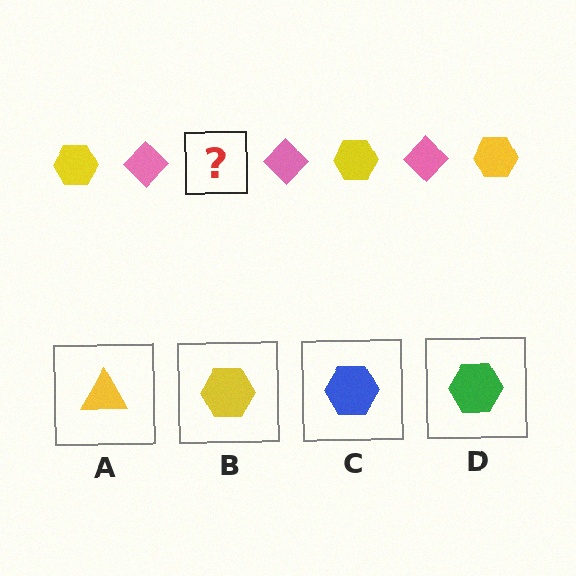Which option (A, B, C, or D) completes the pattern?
B.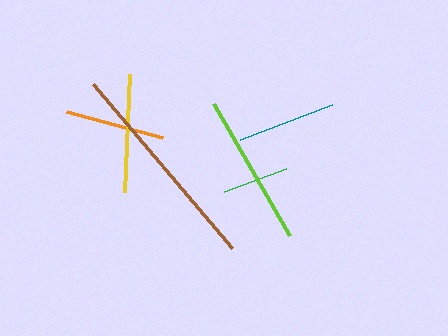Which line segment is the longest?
The brown line is the longest at approximately 215 pixels.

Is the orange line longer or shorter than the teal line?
The orange line is longer than the teal line.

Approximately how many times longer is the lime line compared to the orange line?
The lime line is approximately 1.5 times the length of the orange line.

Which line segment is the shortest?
The green line is the shortest at approximately 66 pixels.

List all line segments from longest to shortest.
From longest to shortest: brown, lime, yellow, orange, teal, green.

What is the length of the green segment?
The green segment is approximately 66 pixels long.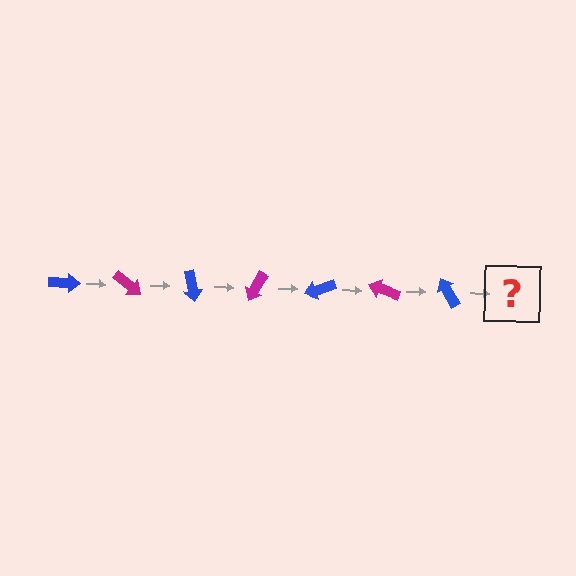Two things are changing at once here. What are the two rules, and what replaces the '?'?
The two rules are that it rotates 40 degrees each step and the color cycles through blue and magenta. The '?' should be a magenta arrow, rotated 280 degrees from the start.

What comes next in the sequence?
The next element should be a magenta arrow, rotated 280 degrees from the start.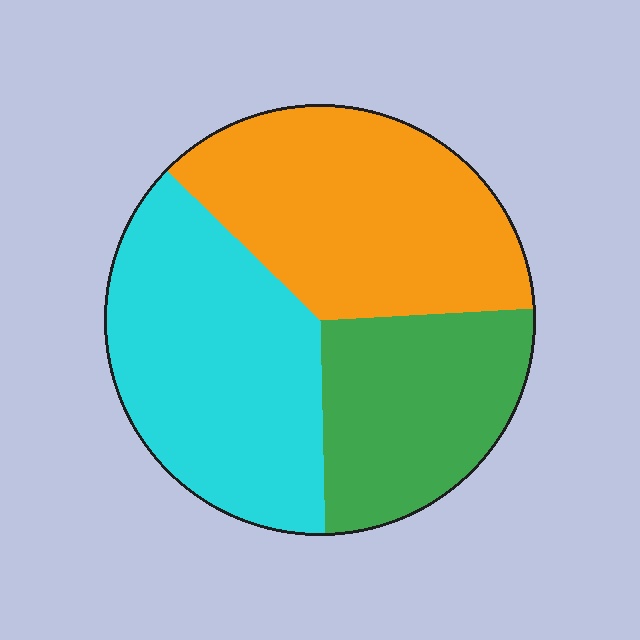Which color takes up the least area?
Green, at roughly 25%.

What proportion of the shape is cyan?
Cyan takes up about three eighths (3/8) of the shape.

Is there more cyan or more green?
Cyan.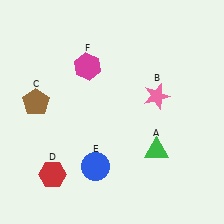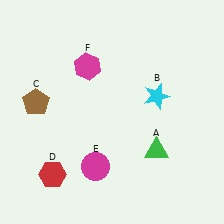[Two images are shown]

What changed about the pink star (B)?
In Image 1, B is pink. In Image 2, it changed to cyan.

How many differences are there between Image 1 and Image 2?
There are 2 differences between the two images.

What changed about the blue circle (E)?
In Image 1, E is blue. In Image 2, it changed to magenta.